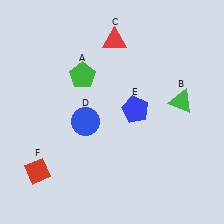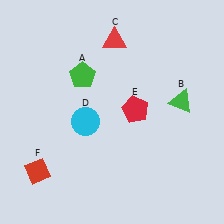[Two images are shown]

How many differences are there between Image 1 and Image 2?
There are 2 differences between the two images.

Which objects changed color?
D changed from blue to cyan. E changed from blue to red.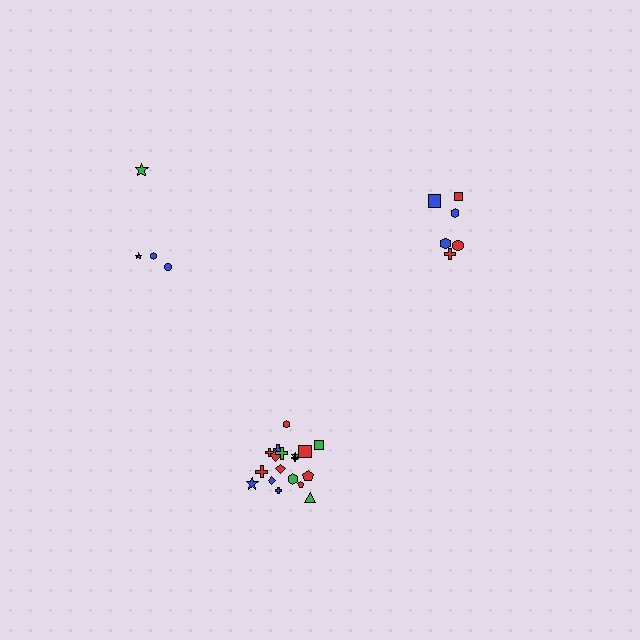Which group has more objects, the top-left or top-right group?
The top-right group.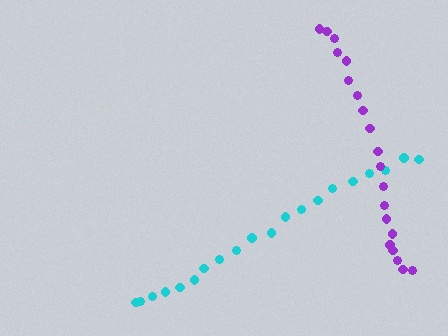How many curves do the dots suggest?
There are 2 distinct paths.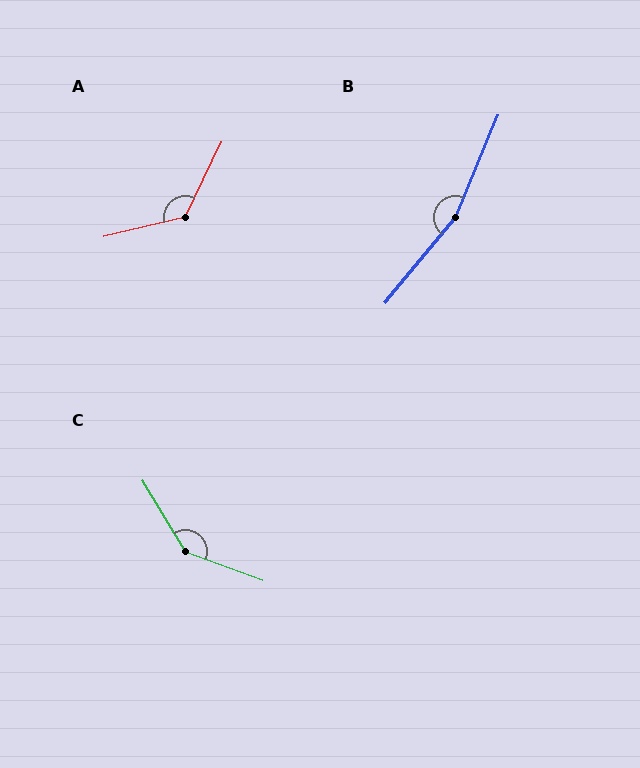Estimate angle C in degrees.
Approximately 141 degrees.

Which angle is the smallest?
A, at approximately 129 degrees.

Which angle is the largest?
B, at approximately 163 degrees.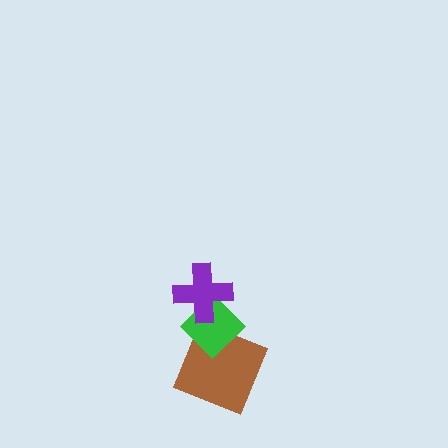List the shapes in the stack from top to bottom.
From top to bottom: the purple cross, the green diamond, the brown square.